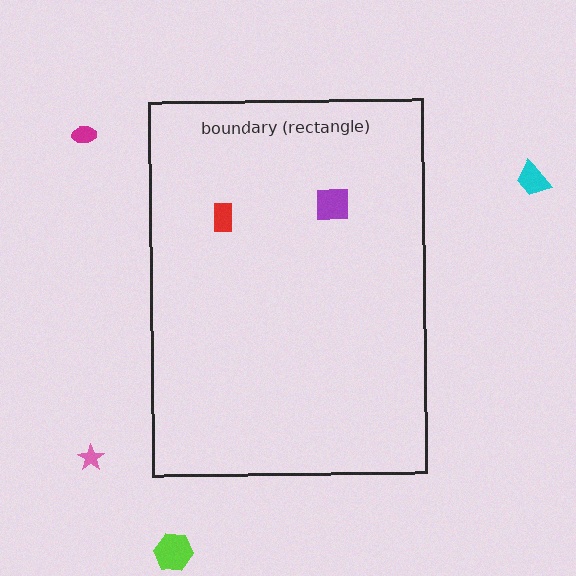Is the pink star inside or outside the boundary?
Outside.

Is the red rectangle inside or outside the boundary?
Inside.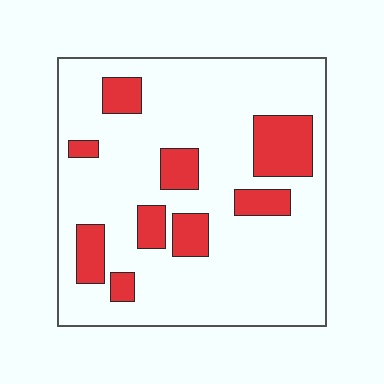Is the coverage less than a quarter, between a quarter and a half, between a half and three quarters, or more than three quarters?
Less than a quarter.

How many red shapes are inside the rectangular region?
9.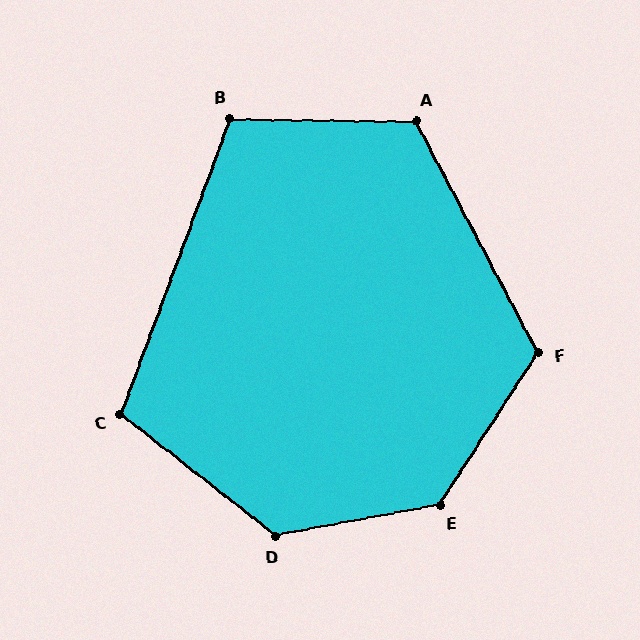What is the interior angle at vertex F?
Approximately 119 degrees (obtuse).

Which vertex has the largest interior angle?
E, at approximately 133 degrees.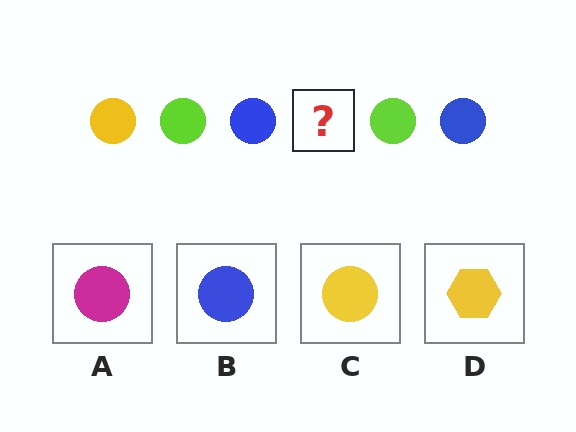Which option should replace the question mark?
Option C.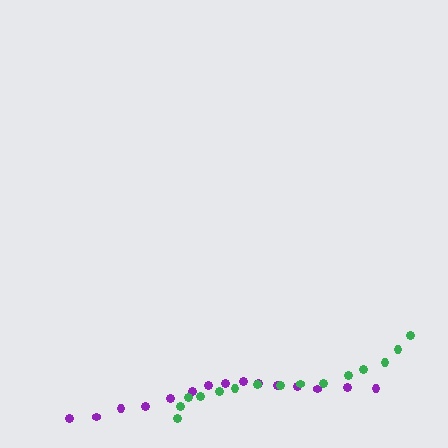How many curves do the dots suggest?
There are 2 distinct paths.